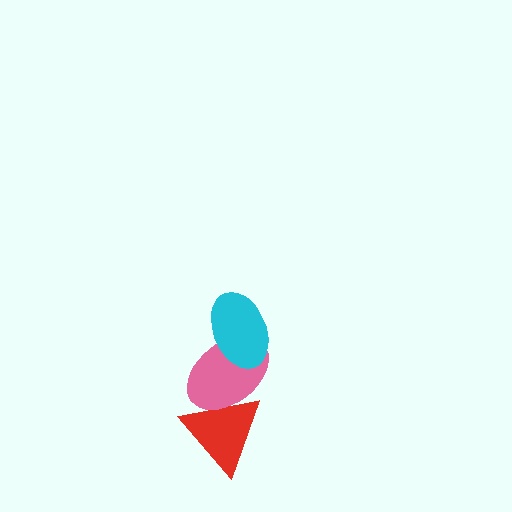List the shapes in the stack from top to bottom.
From top to bottom: the cyan ellipse, the pink ellipse, the red triangle.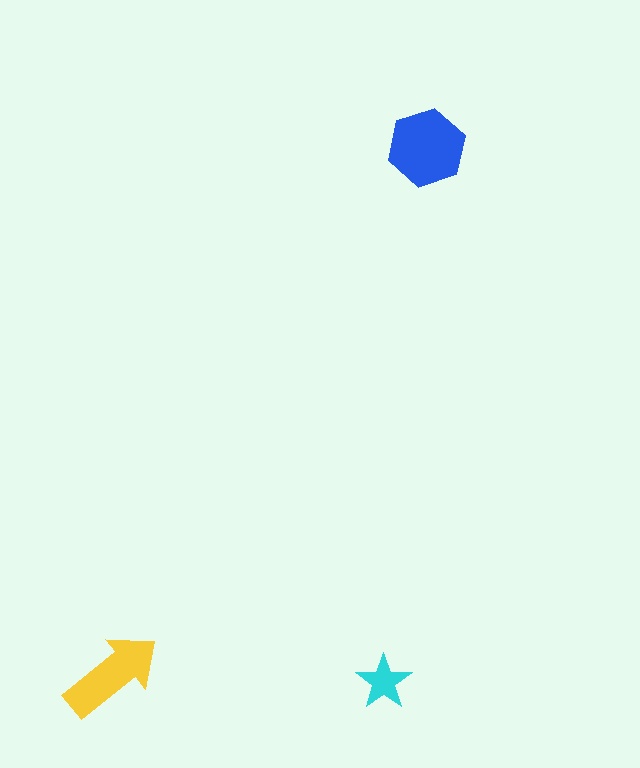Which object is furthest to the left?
The yellow arrow is leftmost.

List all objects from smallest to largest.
The cyan star, the yellow arrow, the blue hexagon.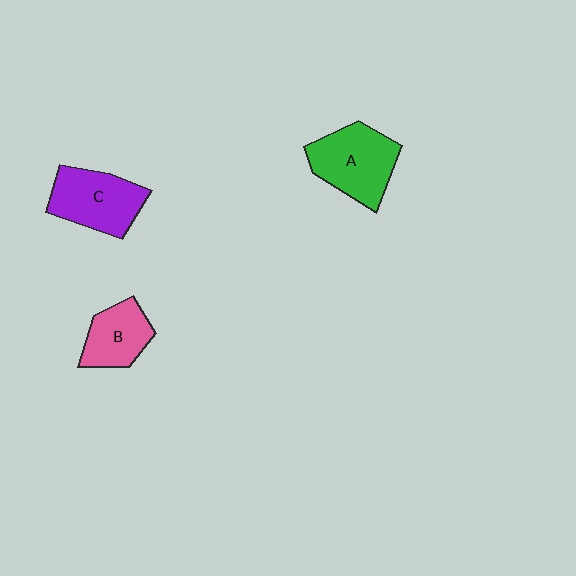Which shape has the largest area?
Shape A (green).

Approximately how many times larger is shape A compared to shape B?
Approximately 1.4 times.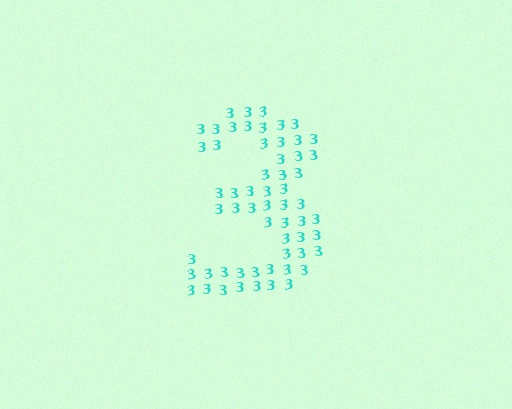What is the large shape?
The large shape is the digit 3.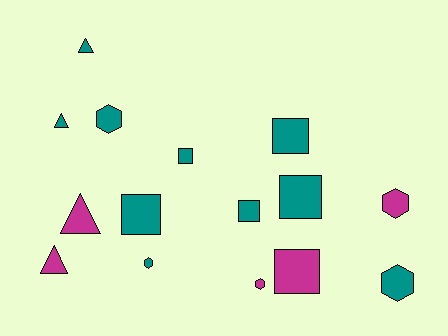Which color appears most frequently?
Teal, with 10 objects.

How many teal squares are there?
There are 5 teal squares.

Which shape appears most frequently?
Square, with 6 objects.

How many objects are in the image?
There are 15 objects.